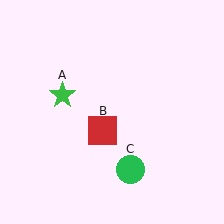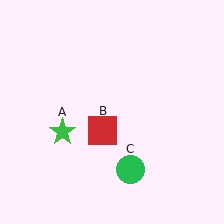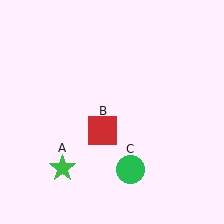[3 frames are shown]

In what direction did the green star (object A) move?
The green star (object A) moved down.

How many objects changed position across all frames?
1 object changed position: green star (object A).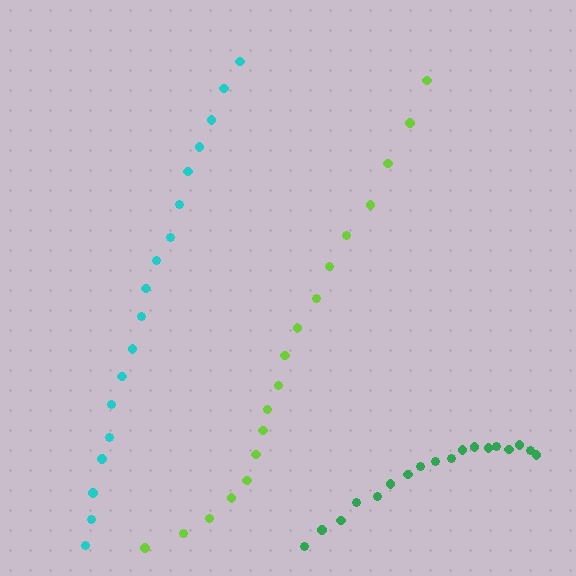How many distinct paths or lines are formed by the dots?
There are 3 distinct paths.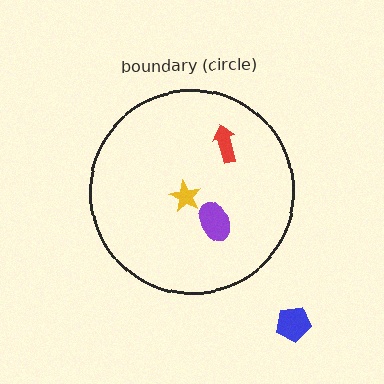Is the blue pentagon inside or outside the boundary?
Outside.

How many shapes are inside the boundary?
3 inside, 1 outside.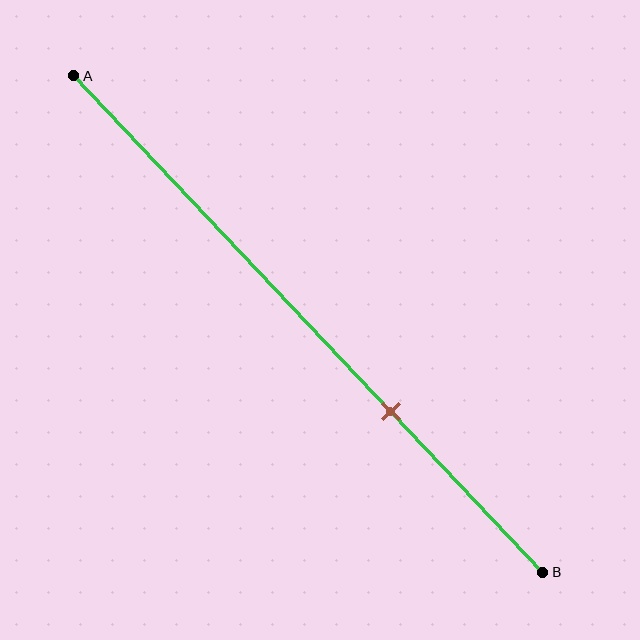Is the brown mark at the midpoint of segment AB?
No, the mark is at about 70% from A, not at the 50% midpoint.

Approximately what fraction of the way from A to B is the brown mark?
The brown mark is approximately 70% of the way from A to B.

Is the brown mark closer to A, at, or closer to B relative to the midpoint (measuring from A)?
The brown mark is closer to point B than the midpoint of segment AB.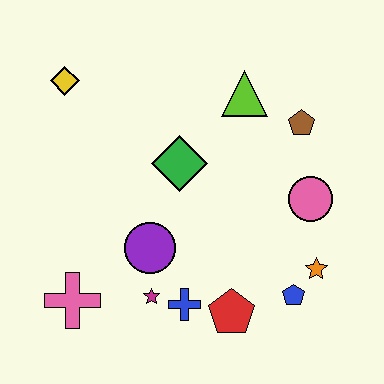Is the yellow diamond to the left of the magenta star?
Yes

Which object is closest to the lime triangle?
The brown pentagon is closest to the lime triangle.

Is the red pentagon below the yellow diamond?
Yes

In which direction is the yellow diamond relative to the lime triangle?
The yellow diamond is to the left of the lime triangle.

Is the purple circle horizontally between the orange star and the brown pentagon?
No